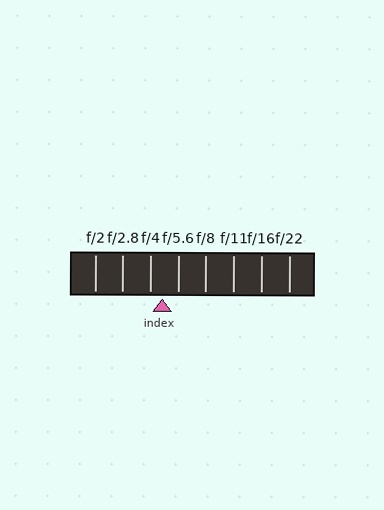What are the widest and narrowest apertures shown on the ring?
The widest aperture shown is f/2 and the narrowest is f/22.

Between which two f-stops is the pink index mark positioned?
The index mark is between f/4 and f/5.6.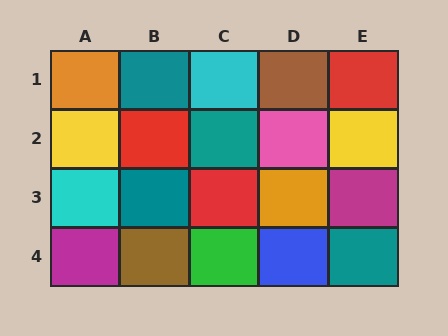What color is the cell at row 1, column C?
Cyan.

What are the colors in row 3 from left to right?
Cyan, teal, red, orange, magenta.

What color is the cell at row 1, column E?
Red.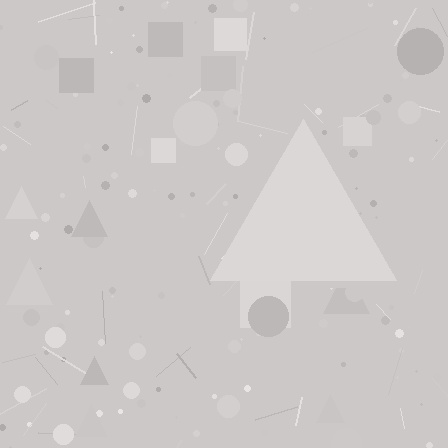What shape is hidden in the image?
A triangle is hidden in the image.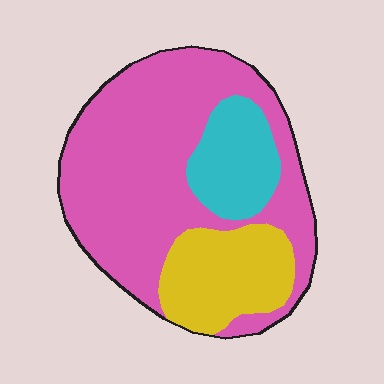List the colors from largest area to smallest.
From largest to smallest: pink, yellow, cyan.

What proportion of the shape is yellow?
Yellow covers roughly 20% of the shape.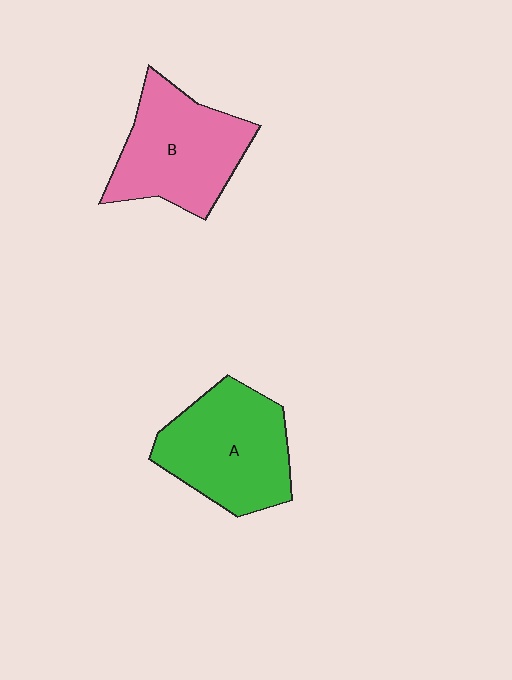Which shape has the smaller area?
Shape B (pink).